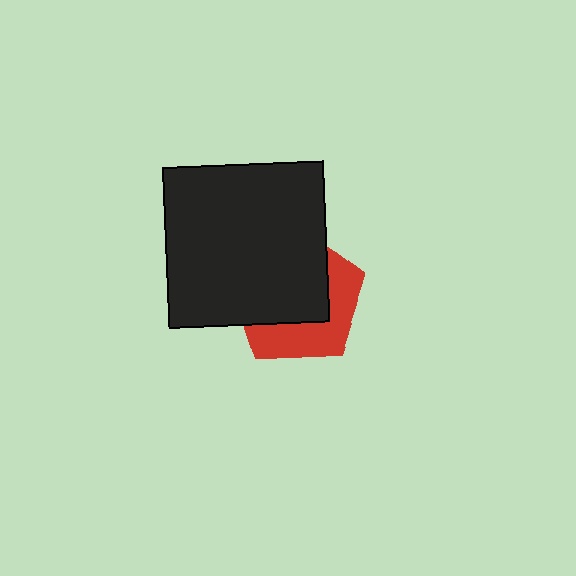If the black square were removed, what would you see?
You would see the complete red pentagon.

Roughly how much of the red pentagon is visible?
A small part of it is visible (roughly 40%).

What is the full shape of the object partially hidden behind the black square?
The partially hidden object is a red pentagon.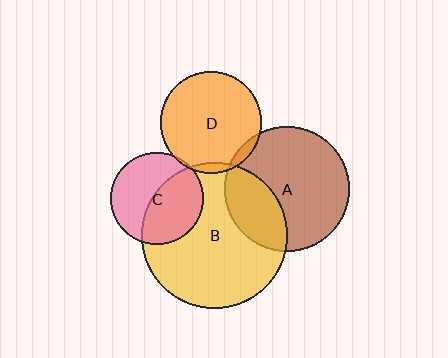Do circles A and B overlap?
Yes.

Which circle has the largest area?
Circle B (yellow).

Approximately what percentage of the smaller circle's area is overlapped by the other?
Approximately 30%.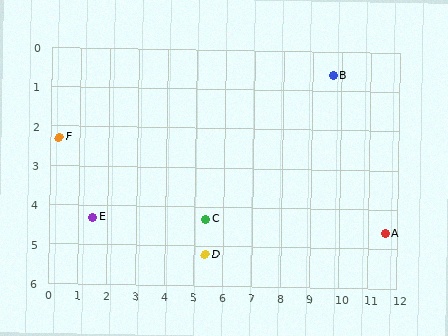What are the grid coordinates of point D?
Point D is at approximately (5.4, 5.2).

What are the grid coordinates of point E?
Point E is at approximately (1.5, 4.3).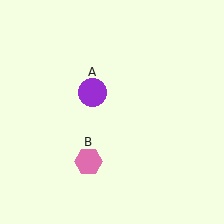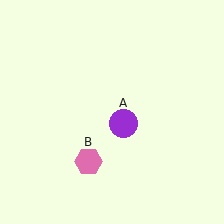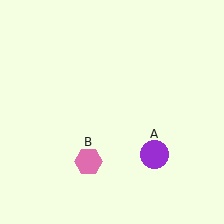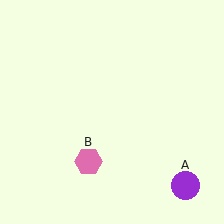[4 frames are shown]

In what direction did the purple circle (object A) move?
The purple circle (object A) moved down and to the right.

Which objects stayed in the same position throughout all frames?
Pink hexagon (object B) remained stationary.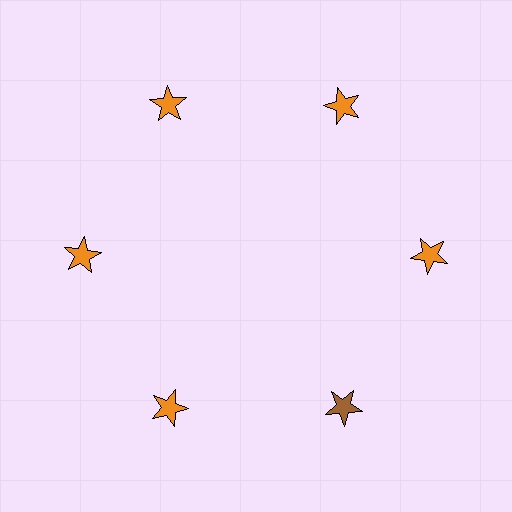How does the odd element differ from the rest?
It has a different color: brown instead of orange.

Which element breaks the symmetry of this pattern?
The brown star at roughly the 5 o'clock position breaks the symmetry. All other shapes are orange stars.